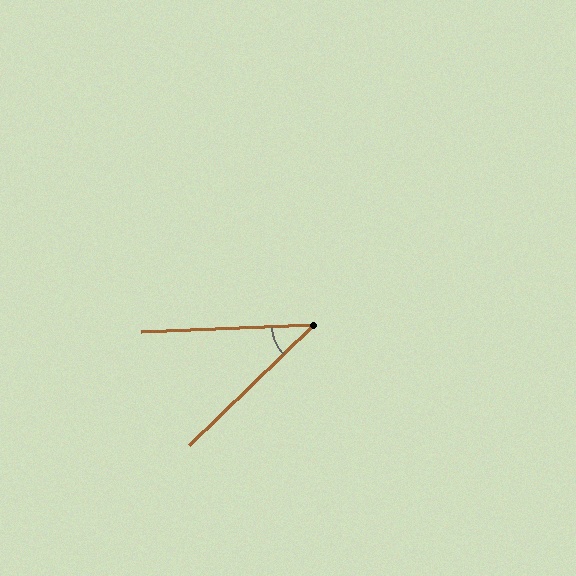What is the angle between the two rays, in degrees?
Approximately 42 degrees.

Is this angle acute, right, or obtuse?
It is acute.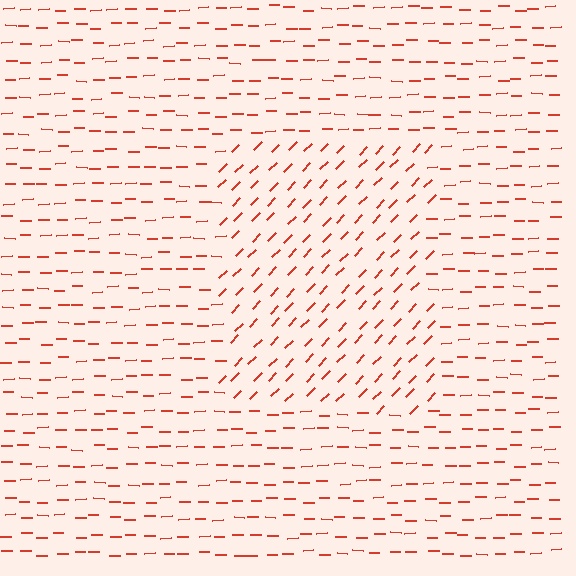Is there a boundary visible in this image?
Yes, there is a texture boundary formed by a change in line orientation.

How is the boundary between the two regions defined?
The boundary is defined purely by a change in line orientation (approximately 45 degrees difference). All lines are the same color and thickness.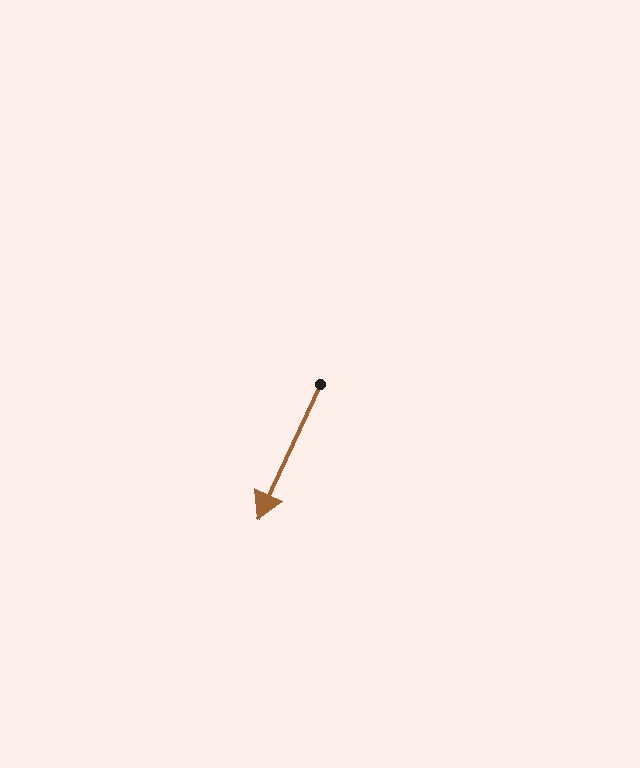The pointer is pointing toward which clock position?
Roughly 7 o'clock.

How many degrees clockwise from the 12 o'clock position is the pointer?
Approximately 205 degrees.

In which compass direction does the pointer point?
Southwest.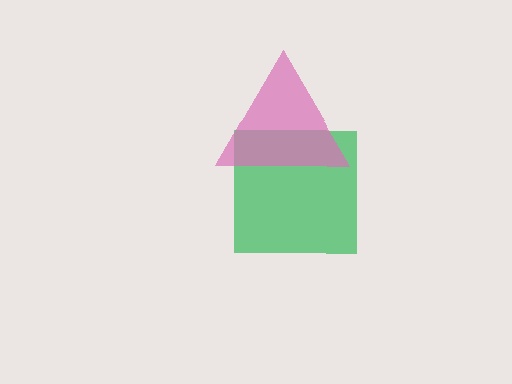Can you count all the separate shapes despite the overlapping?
Yes, there are 2 separate shapes.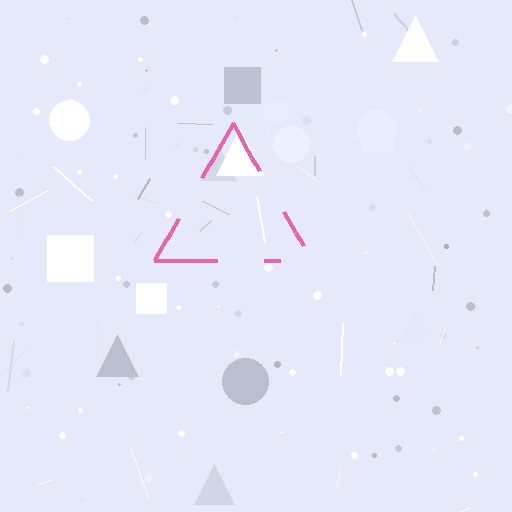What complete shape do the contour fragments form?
The contour fragments form a triangle.